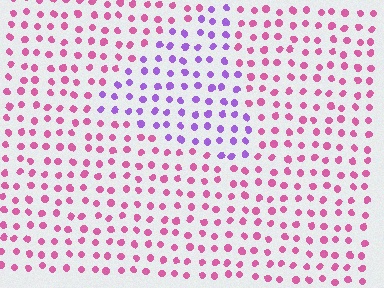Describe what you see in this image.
The image is filled with small pink elements in a uniform arrangement. A triangle-shaped region is visible where the elements are tinted to a slightly different hue, forming a subtle color boundary.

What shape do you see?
I see a triangle.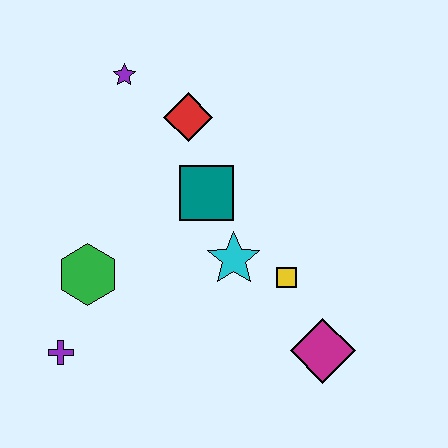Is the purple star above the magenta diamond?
Yes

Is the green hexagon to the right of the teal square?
No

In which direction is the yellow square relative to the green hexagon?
The yellow square is to the right of the green hexagon.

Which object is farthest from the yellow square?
The purple star is farthest from the yellow square.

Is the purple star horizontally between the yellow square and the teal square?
No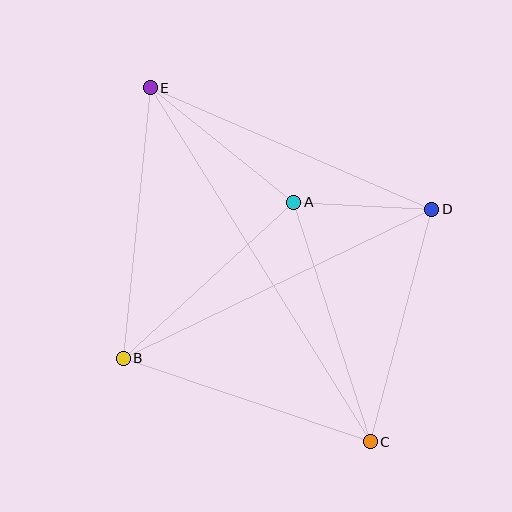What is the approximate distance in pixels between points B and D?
The distance between B and D is approximately 343 pixels.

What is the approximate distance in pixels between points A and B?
The distance between A and B is approximately 231 pixels.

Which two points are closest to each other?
Points A and D are closest to each other.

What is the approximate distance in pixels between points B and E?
The distance between B and E is approximately 272 pixels.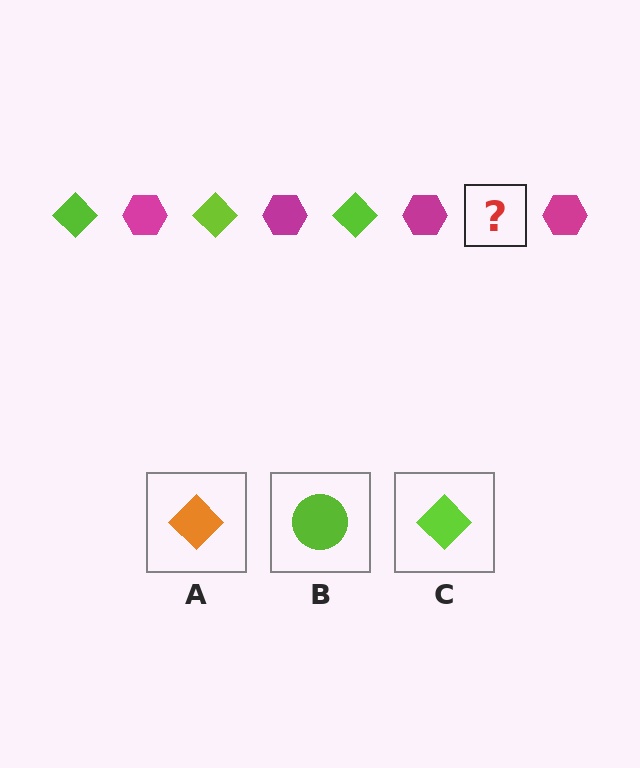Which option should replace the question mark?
Option C.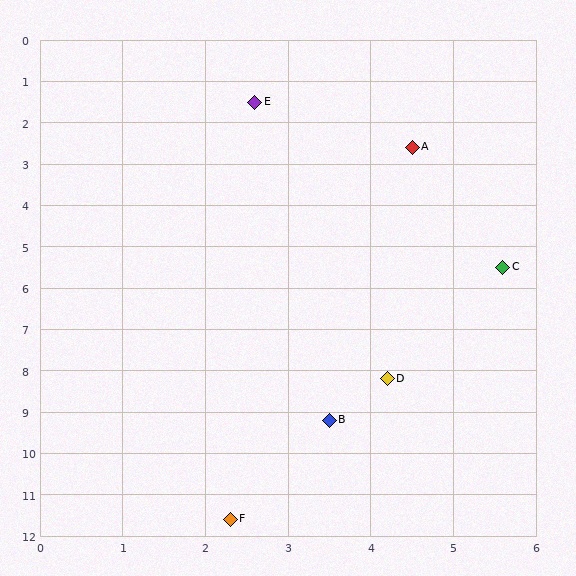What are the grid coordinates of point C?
Point C is at approximately (5.6, 5.5).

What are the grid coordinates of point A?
Point A is at approximately (4.5, 2.6).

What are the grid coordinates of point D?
Point D is at approximately (4.2, 8.2).